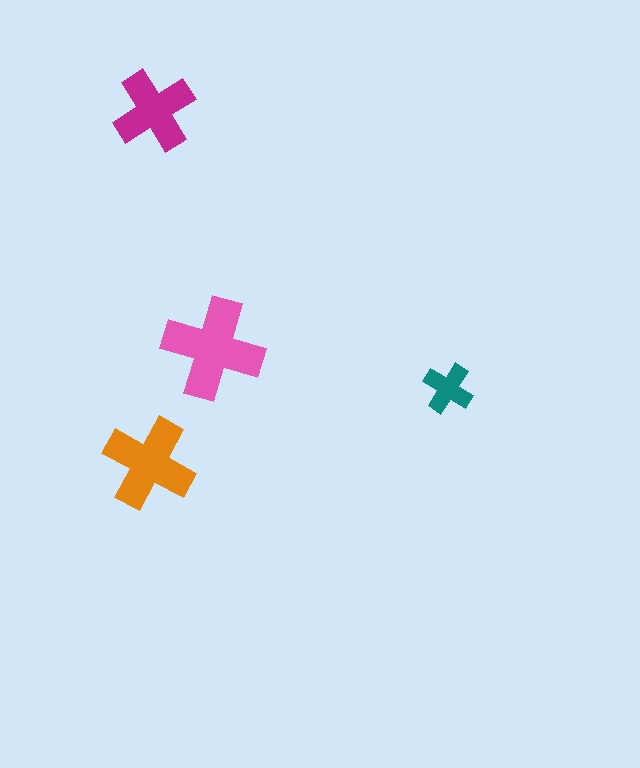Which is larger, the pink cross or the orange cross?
The pink one.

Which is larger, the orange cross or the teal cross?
The orange one.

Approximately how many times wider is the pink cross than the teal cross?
About 2 times wider.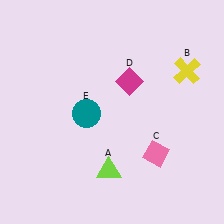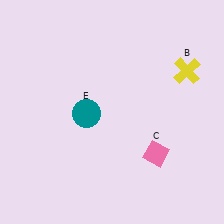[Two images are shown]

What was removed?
The lime triangle (A), the magenta diamond (D) were removed in Image 2.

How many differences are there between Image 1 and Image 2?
There are 2 differences between the two images.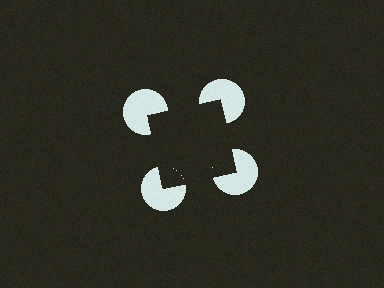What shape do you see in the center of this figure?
An illusory square — its edges are inferred from the aligned wedge cuts in the pac-man discs, not physically drawn.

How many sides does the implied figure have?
4 sides.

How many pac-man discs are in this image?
There are 4 — one at each vertex of the illusory square.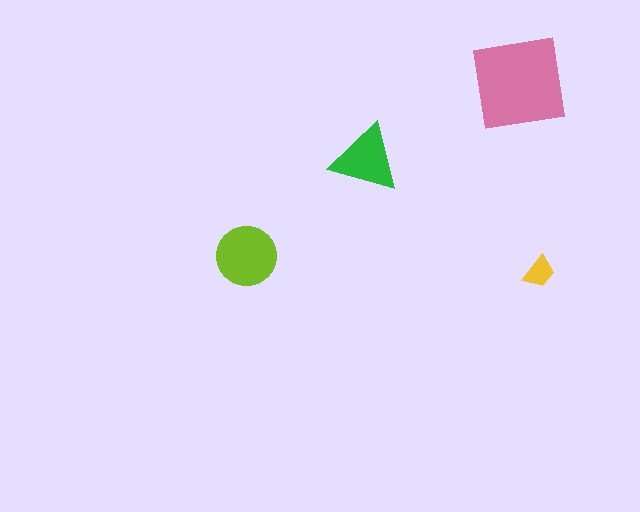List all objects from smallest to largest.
The yellow trapezoid, the green triangle, the lime circle, the pink square.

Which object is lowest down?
The yellow trapezoid is bottommost.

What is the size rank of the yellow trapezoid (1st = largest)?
4th.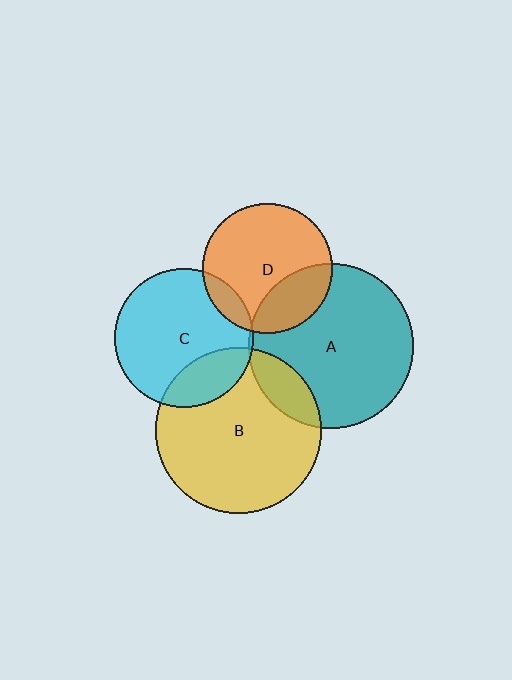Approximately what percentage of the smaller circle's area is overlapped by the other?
Approximately 15%.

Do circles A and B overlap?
Yes.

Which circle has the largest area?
Circle B (yellow).